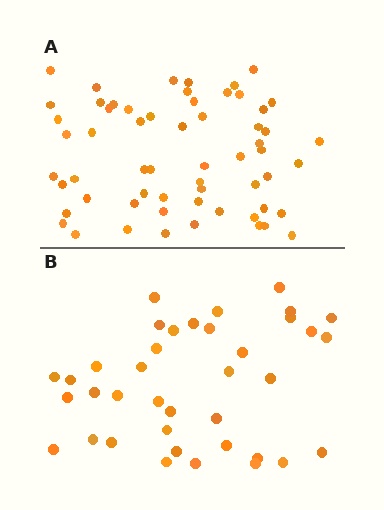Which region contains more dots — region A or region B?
Region A (the top region) has more dots.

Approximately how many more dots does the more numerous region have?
Region A has approximately 20 more dots than region B.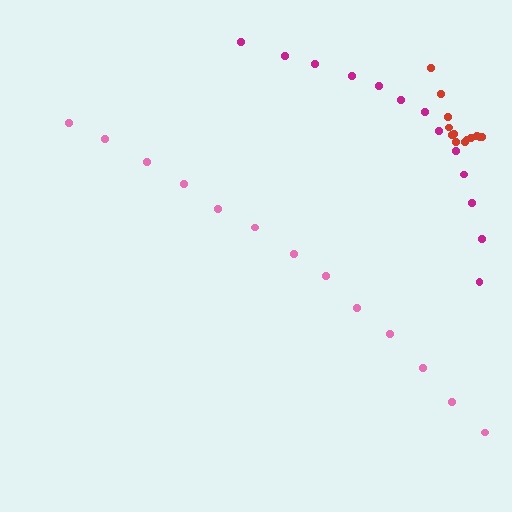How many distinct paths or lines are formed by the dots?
There are 3 distinct paths.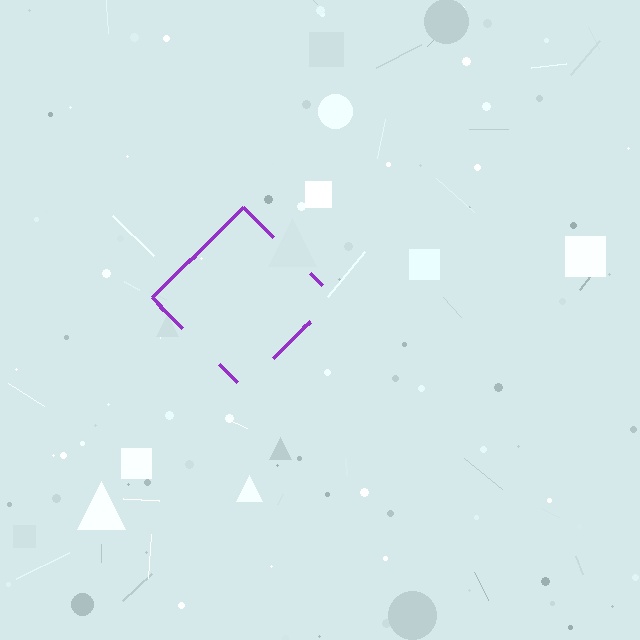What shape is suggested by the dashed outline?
The dashed outline suggests a diamond.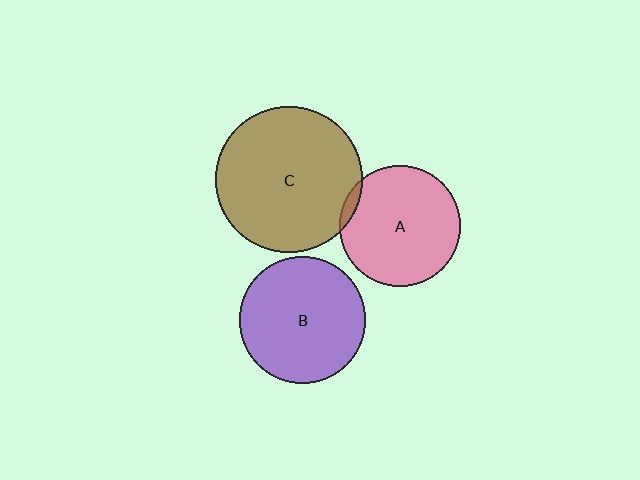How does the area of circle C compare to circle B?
Approximately 1.3 times.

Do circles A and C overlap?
Yes.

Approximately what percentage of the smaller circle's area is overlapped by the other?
Approximately 5%.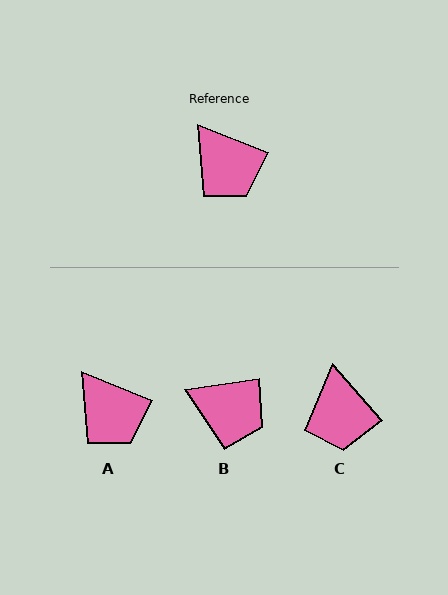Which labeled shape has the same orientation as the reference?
A.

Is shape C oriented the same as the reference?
No, it is off by about 27 degrees.